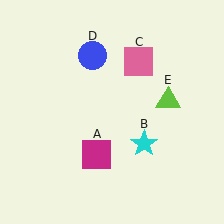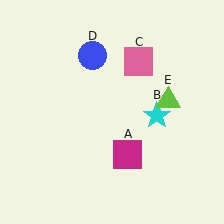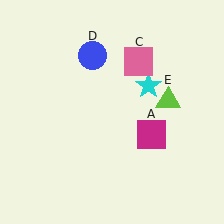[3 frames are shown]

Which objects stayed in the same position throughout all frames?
Pink square (object C) and blue circle (object D) and lime triangle (object E) remained stationary.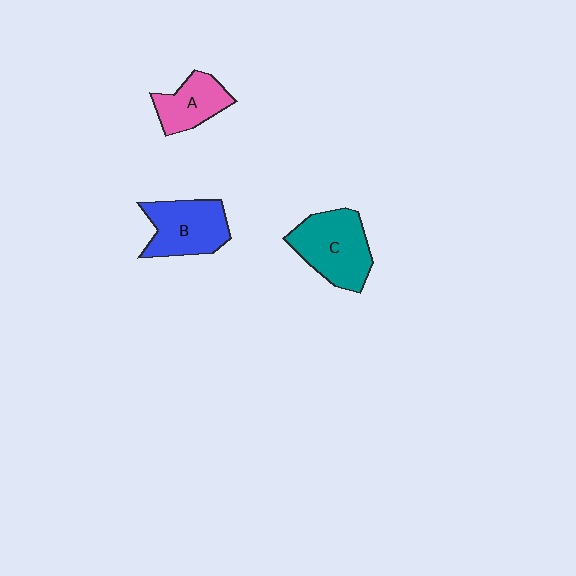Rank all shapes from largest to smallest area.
From largest to smallest: C (teal), B (blue), A (pink).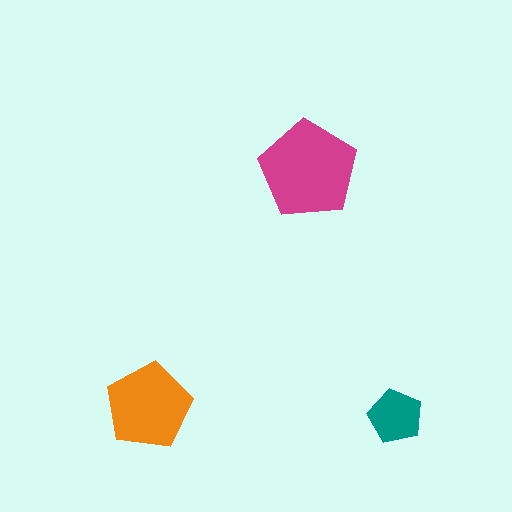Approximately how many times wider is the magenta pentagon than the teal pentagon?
About 2 times wider.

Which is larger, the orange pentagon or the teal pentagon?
The orange one.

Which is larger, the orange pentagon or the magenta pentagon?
The magenta one.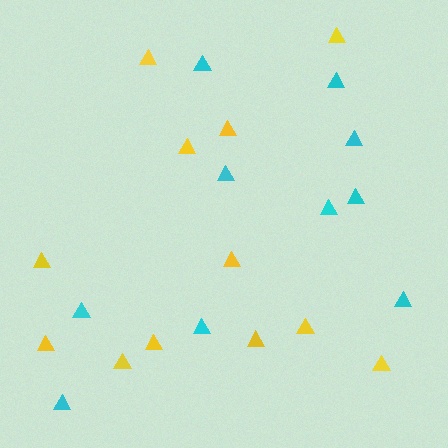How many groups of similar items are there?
There are 2 groups: one group of cyan triangles (10) and one group of yellow triangles (12).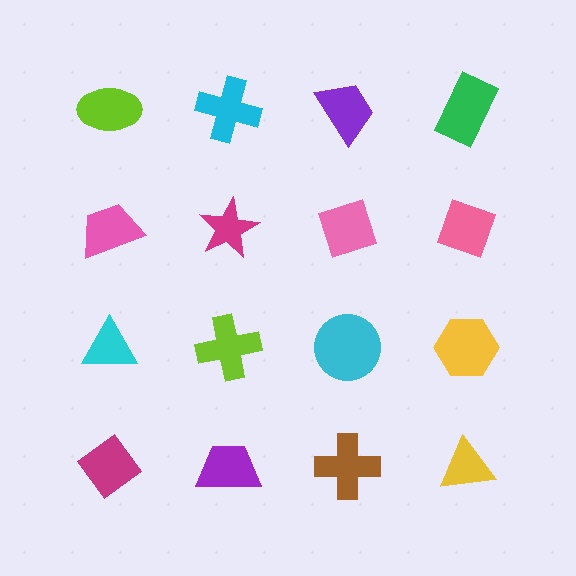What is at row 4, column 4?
A yellow triangle.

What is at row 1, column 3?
A purple trapezoid.